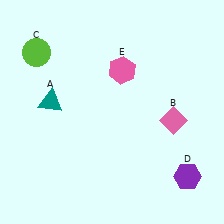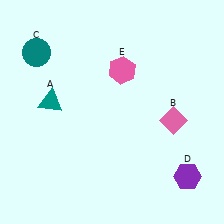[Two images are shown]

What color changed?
The circle (C) changed from lime in Image 1 to teal in Image 2.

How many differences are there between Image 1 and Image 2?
There is 1 difference between the two images.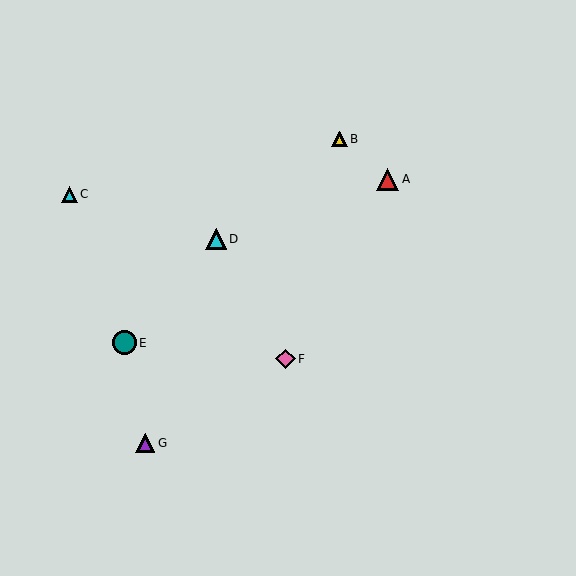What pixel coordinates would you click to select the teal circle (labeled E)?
Click at (124, 343) to select the teal circle E.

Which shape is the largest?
The teal circle (labeled E) is the largest.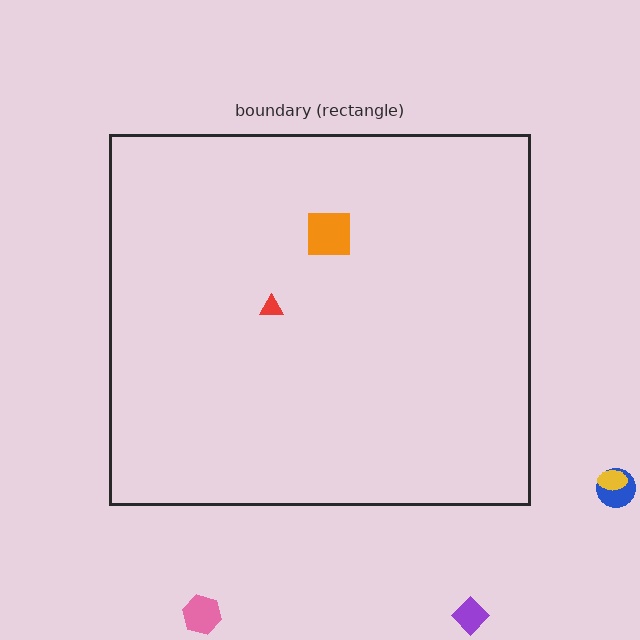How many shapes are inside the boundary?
2 inside, 4 outside.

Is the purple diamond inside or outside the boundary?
Outside.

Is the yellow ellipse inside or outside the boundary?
Outside.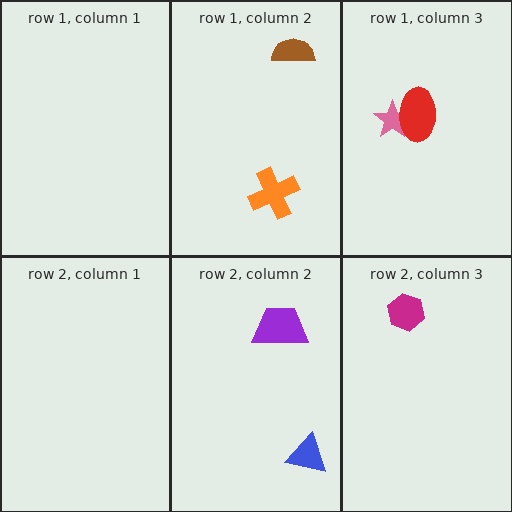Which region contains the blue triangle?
The row 2, column 2 region.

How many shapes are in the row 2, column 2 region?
2.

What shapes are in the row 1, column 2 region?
The orange cross, the brown semicircle.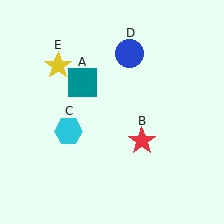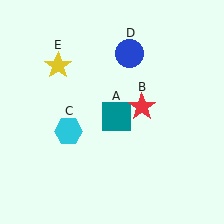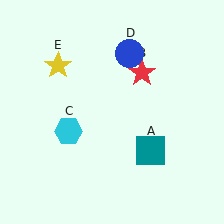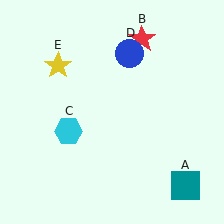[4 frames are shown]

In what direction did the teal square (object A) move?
The teal square (object A) moved down and to the right.